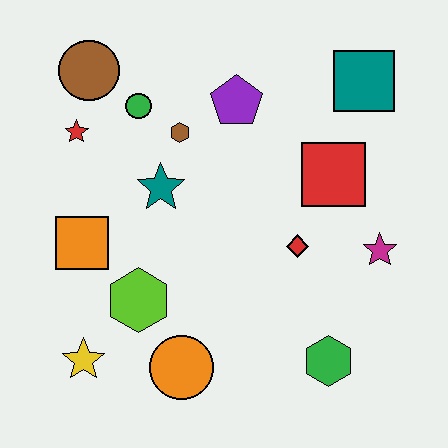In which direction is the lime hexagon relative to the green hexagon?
The lime hexagon is to the left of the green hexagon.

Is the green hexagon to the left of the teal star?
No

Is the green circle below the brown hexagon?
No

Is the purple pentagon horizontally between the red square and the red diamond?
No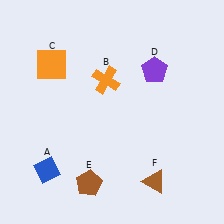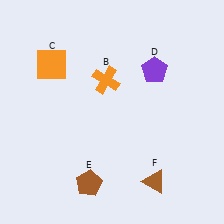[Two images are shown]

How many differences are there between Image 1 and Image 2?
There is 1 difference between the two images.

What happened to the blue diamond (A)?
The blue diamond (A) was removed in Image 2. It was in the bottom-left area of Image 1.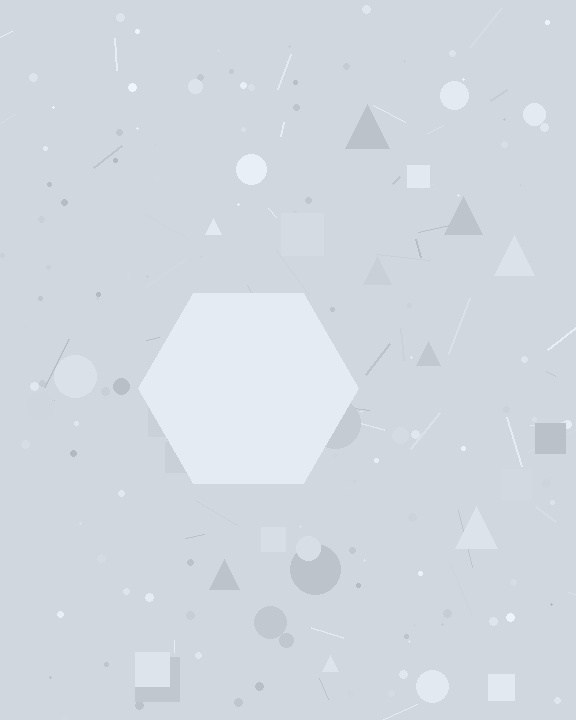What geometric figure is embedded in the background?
A hexagon is embedded in the background.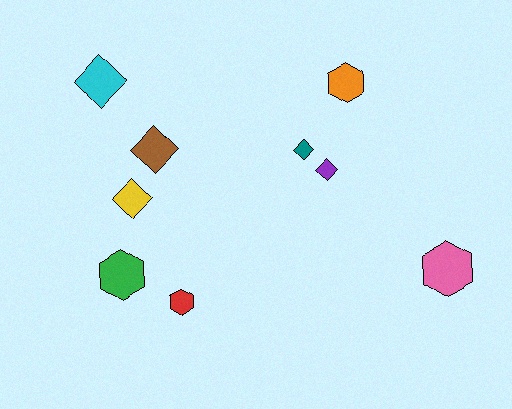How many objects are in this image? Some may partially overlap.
There are 9 objects.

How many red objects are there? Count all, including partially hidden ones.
There is 1 red object.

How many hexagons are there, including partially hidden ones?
There are 4 hexagons.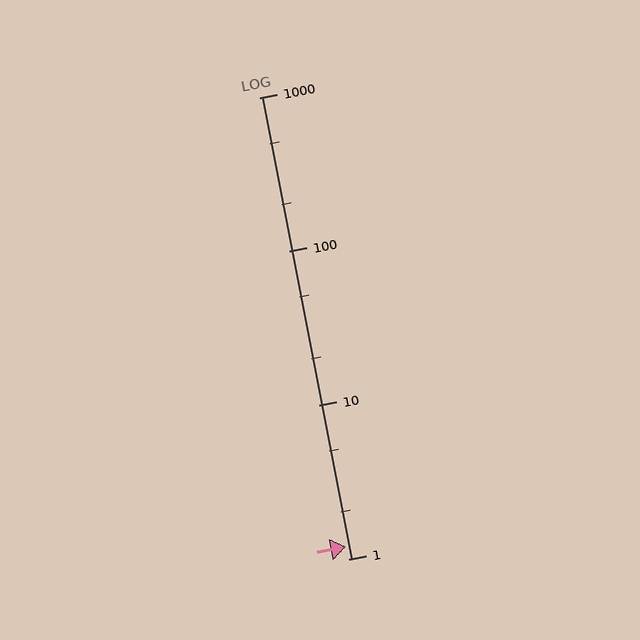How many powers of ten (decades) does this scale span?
The scale spans 3 decades, from 1 to 1000.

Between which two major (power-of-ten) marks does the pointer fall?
The pointer is between 1 and 10.